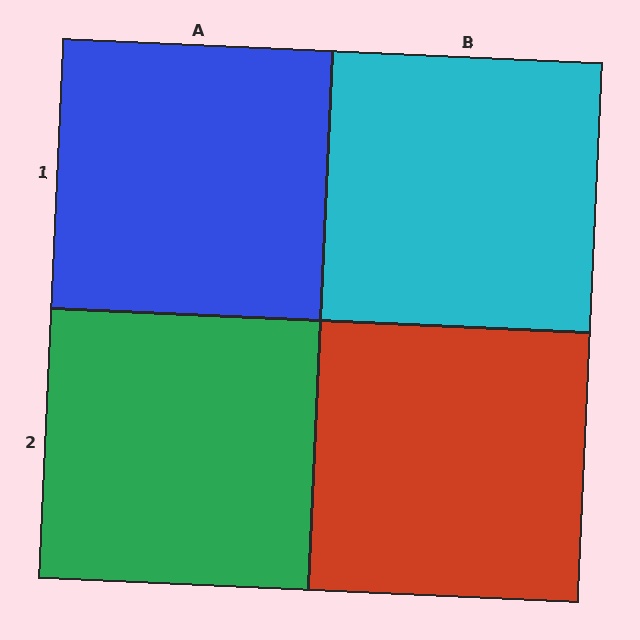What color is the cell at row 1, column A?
Blue.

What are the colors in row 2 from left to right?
Green, red.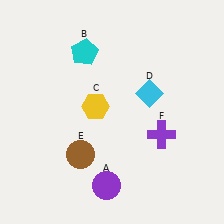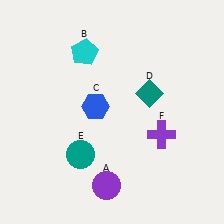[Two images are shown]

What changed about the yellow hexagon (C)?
In Image 1, C is yellow. In Image 2, it changed to blue.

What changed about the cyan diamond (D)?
In Image 1, D is cyan. In Image 2, it changed to teal.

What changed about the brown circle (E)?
In Image 1, E is brown. In Image 2, it changed to teal.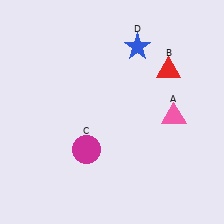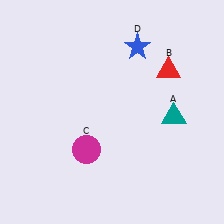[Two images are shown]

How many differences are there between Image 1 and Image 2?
There is 1 difference between the two images.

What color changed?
The triangle (A) changed from pink in Image 1 to teal in Image 2.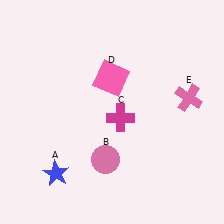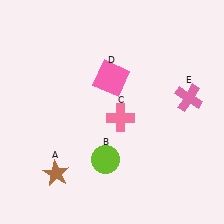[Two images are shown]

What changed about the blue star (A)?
In Image 1, A is blue. In Image 2, it changed to brown.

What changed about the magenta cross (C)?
In Image 1, C is magenta. In Image 2, it changed to pink.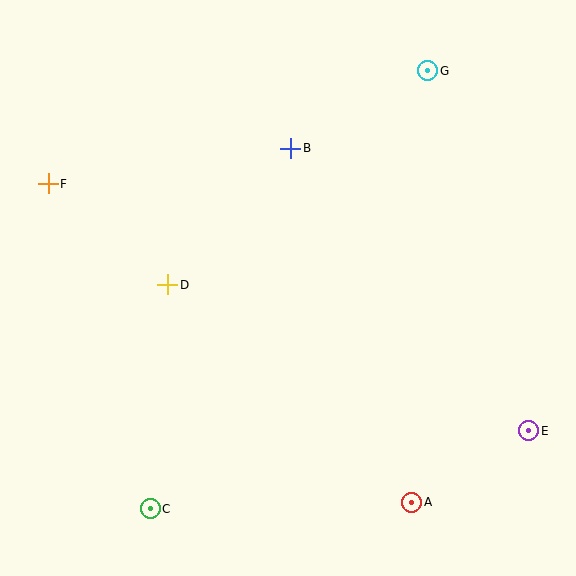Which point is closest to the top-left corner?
Point F is closest to the top-left corner.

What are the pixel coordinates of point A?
Point A is at (412, 502).